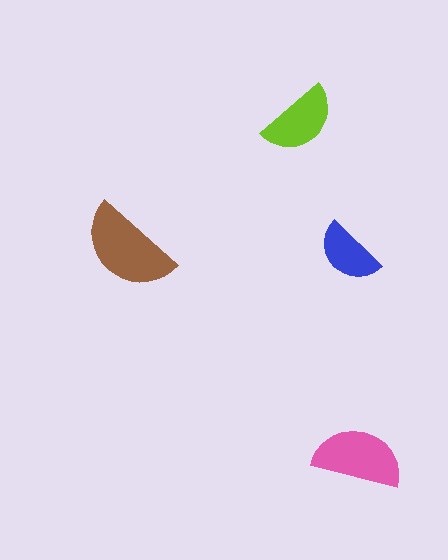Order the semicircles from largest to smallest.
the brown one, the pink one, the lime one, the blue one.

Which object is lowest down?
The pink semicircle is bottommost.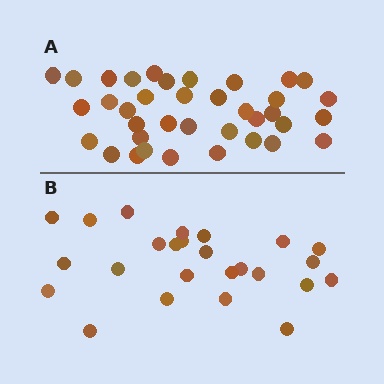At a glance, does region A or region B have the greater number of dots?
Region A (the top region) has more dots.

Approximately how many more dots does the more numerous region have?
Region A has roughly 12 or so more dots than region B.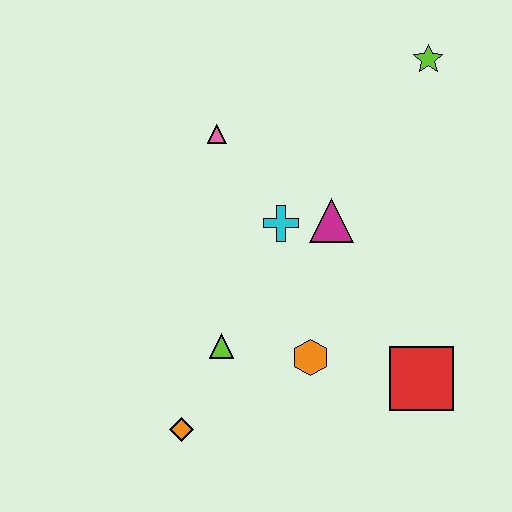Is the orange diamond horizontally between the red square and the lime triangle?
No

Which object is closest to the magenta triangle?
The cyan cross is closest to the magenta triangle.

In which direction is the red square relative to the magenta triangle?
The red square is below the magenta triangle.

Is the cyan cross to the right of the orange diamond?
Yes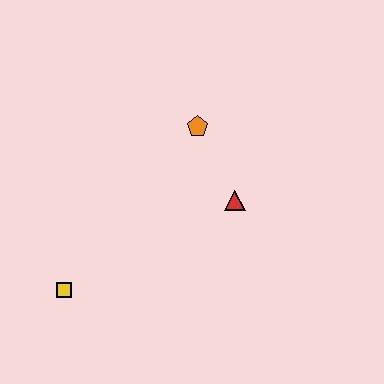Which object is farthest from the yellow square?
The orange pentagon is farthest from the yellow square.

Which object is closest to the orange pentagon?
The red triangle is closest to the orange pentagon.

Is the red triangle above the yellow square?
Yes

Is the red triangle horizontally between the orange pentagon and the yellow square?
No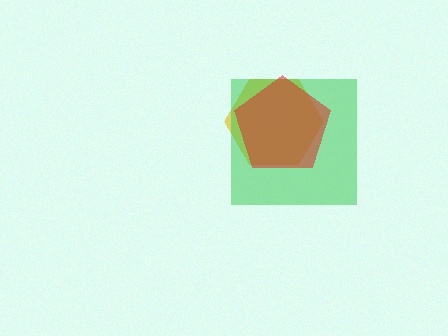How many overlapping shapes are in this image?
There are 3 overlapping shapes in the image.